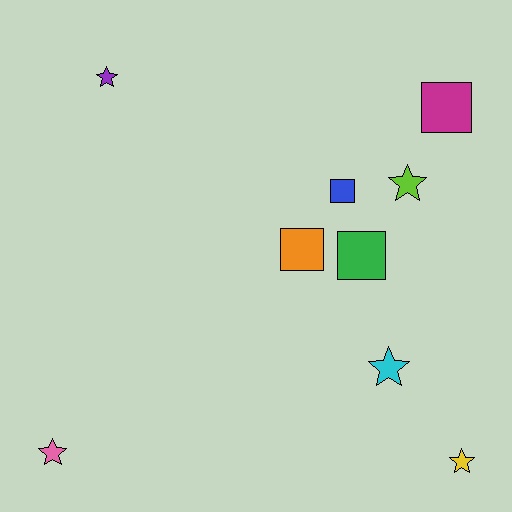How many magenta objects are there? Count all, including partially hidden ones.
There is 1 magenta object.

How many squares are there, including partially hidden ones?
There are 4 squares.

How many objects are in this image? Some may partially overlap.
There are 9 objects.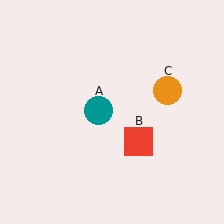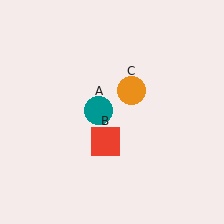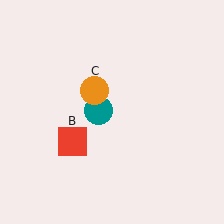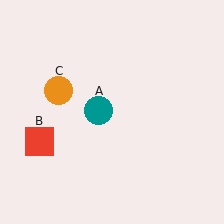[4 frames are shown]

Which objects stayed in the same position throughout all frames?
Teal circle (object A) remained stationary.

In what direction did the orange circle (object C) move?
The orange circle (object C) moved left.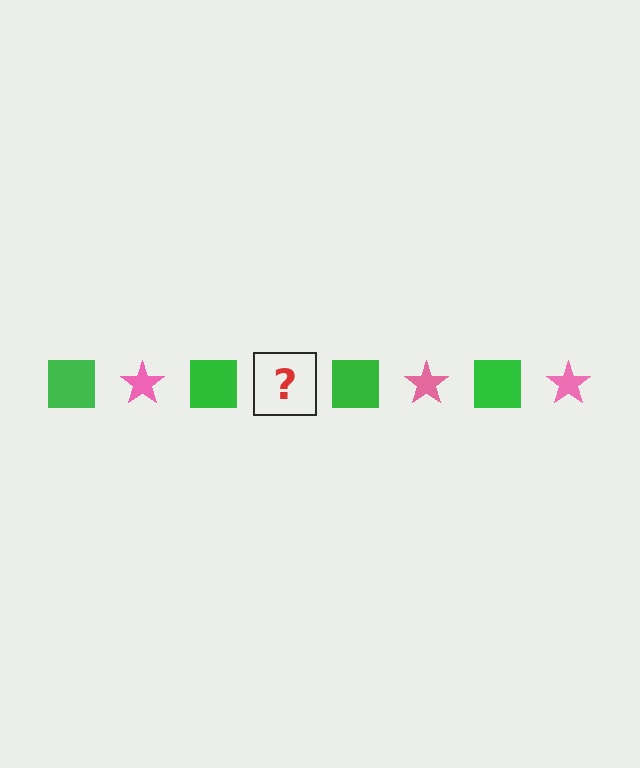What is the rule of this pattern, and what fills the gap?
The rule is that the pattern alternates between green square and pink star. The gap should be filled with a pink star.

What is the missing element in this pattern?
The missing element is a pink star.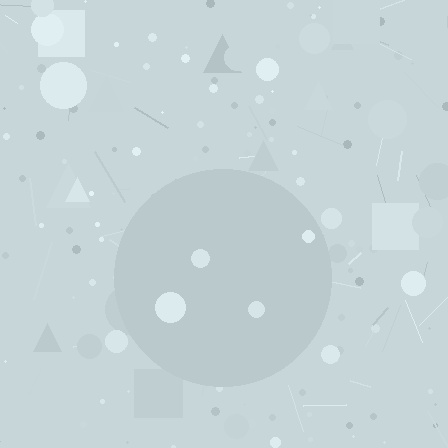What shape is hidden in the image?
A circle is hidden in the image.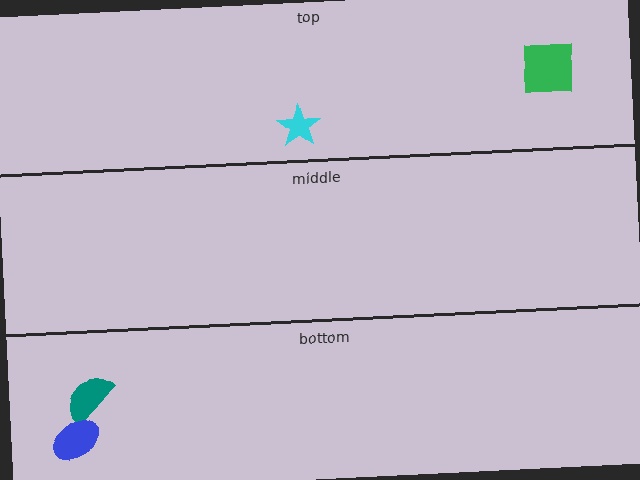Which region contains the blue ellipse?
The bottom region.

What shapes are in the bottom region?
The teal semicircle, the blue ellipse.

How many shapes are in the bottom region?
2.